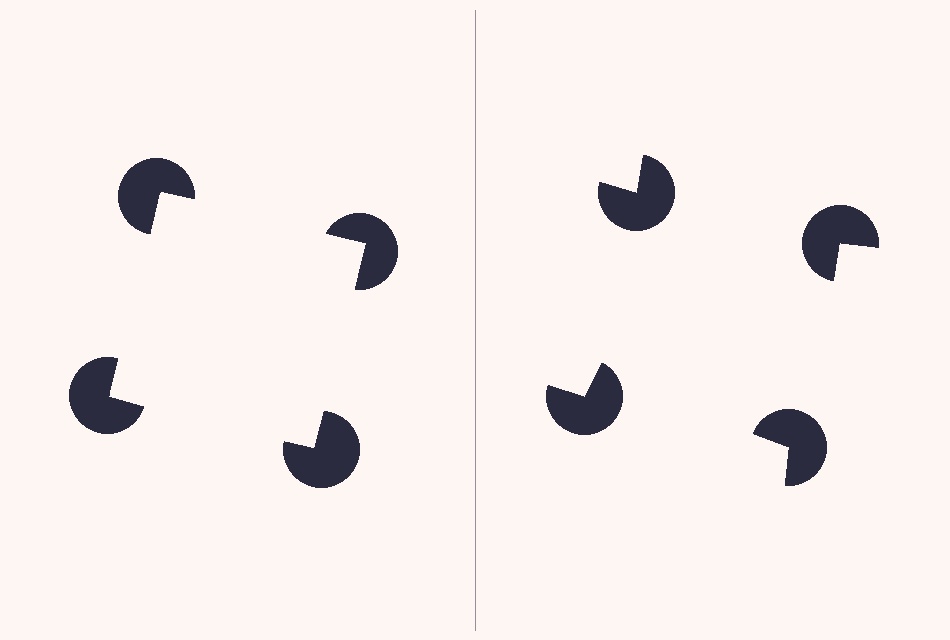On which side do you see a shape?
An illusory square appears on the left side. On the right side the wedge cuts are rotated, so no coherent shape forms.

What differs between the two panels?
The pac-man discs are positioned identically on both sides; only the wedge orientations differ. On the left they align to a square; on the right they are misaligned.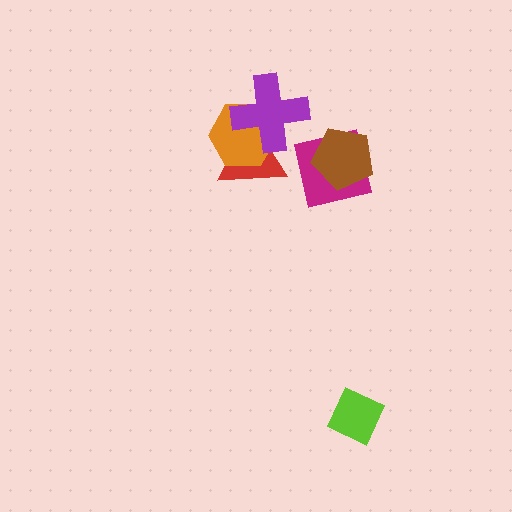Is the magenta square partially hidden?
Yes, it is partially covered by another shape.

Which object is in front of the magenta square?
The brown pentagon is in front of the magenta square.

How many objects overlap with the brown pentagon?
1 object overlaps with the brown pentagon.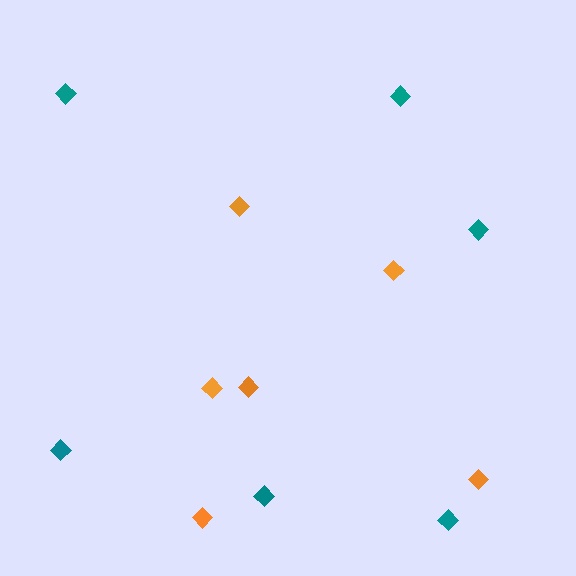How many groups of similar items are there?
There are 2 groups: one group of teal diamonds (6) and one group of orange diamonds (6).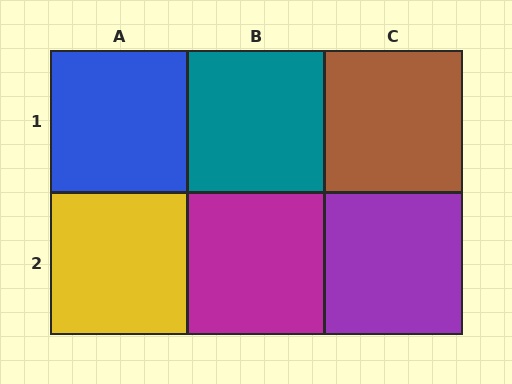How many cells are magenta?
1 cell is magenta.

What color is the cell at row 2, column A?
Yellow.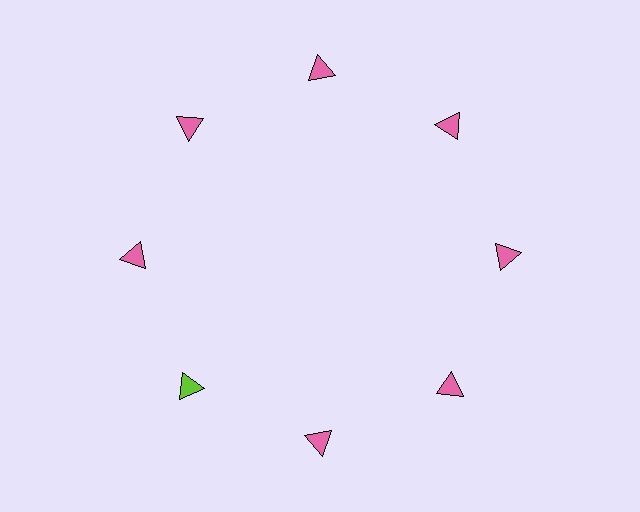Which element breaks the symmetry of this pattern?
The lime triangle at roughly the 8 o'clock position breaks the symmetry. All other shapes are pink triangles.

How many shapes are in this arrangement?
There are 8 shapes arranged in a ring pattern.